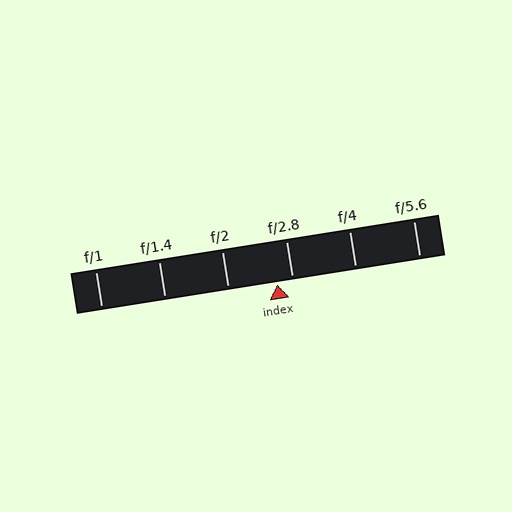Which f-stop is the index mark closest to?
The index mark is closest to f/2.8.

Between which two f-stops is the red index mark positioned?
The index mark is between f/2 and f/2.8.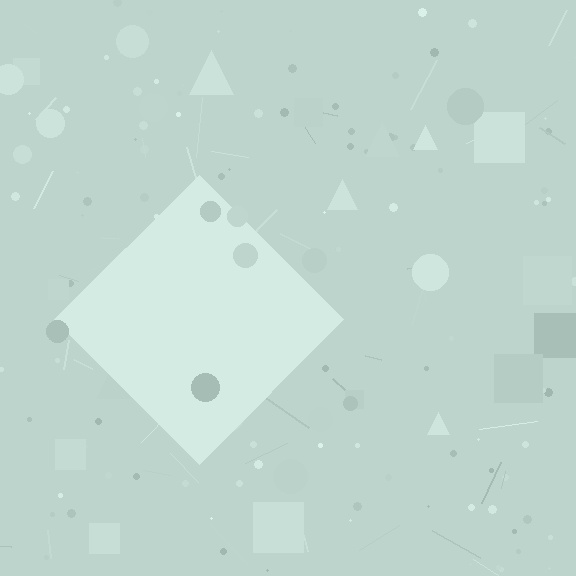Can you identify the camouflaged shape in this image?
The camouflaged shape is a diamond.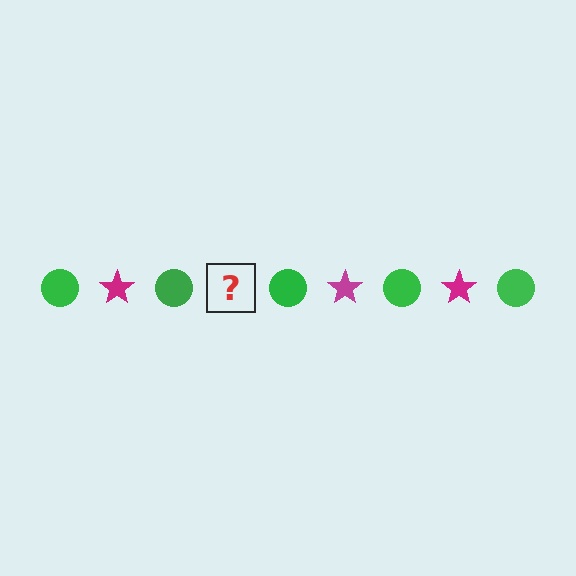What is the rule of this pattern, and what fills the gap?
The rule is that the pattern alternates between green circle and magenta star. The gap should be filled with a magenta star.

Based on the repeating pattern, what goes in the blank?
The blank should be a magenta star.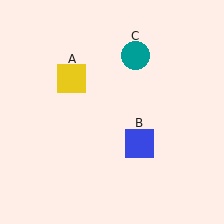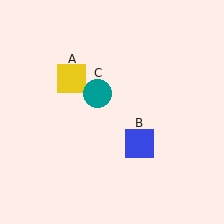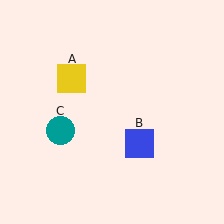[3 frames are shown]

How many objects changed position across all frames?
1 object changed position: teal circle (object C).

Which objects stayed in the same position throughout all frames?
Yellow square (object A) and blue square (object B) remained stationary.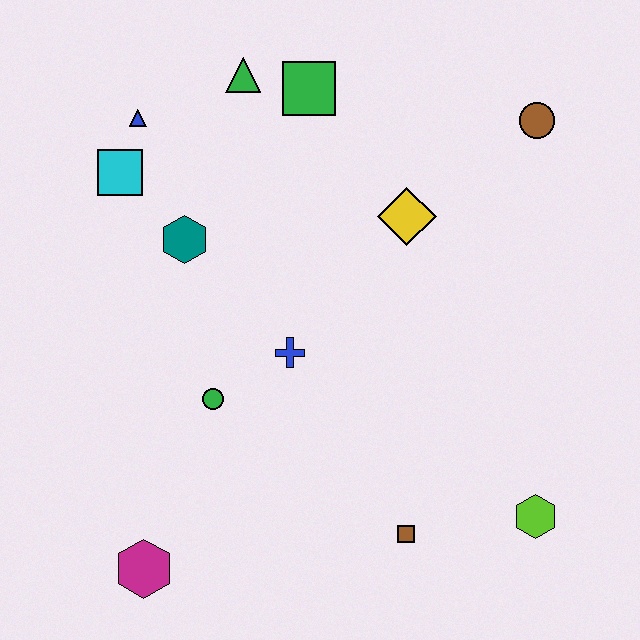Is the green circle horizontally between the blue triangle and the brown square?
Yes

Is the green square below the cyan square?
No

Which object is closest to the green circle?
The blue cross is closest to the green circle.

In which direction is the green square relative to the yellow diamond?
The green square is above the yellow diamond.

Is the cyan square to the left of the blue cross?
Yes